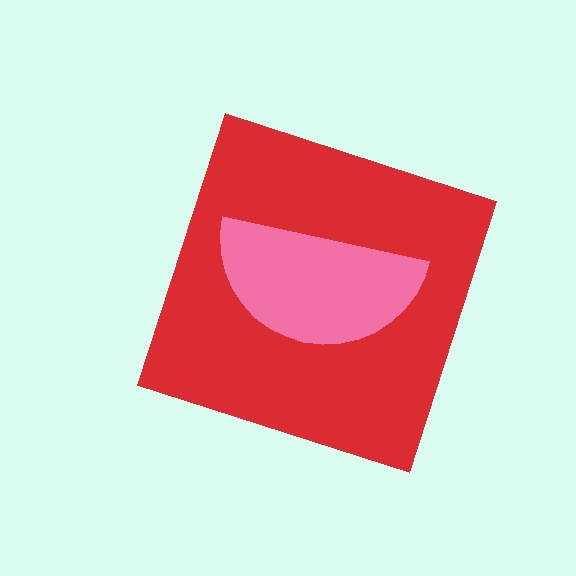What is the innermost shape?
The pink semicircle.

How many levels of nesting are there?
2.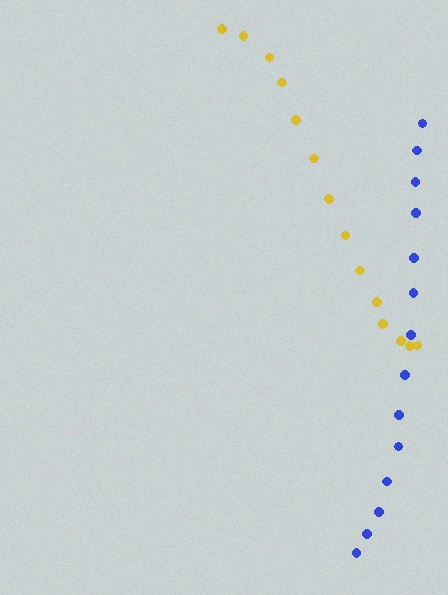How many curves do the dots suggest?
There are 2 distinct paths.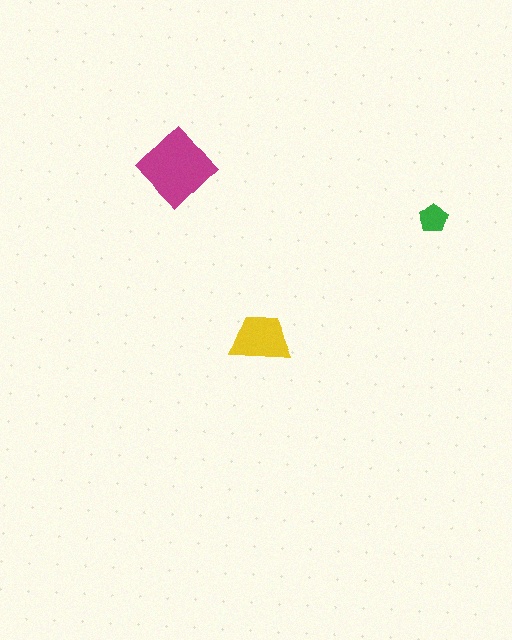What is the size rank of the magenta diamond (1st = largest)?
1st.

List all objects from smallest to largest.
The green pentagon, the yellow trapezoid, the magenta diamond.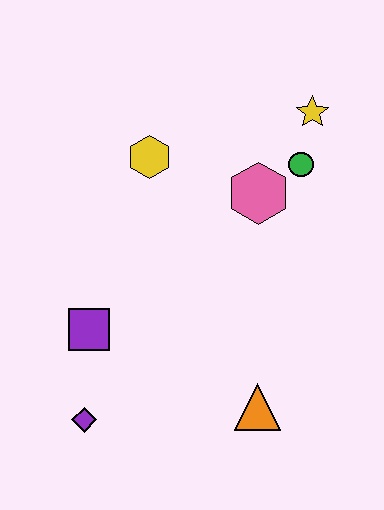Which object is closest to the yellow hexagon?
The pink hexagon is closest to the yellow hexagon.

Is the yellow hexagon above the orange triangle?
Yes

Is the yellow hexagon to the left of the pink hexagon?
Yes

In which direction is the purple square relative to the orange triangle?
The purple square is to the left of the orange triangle.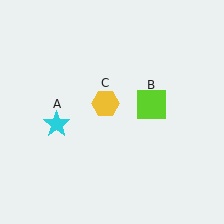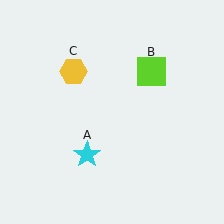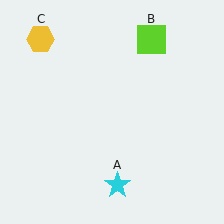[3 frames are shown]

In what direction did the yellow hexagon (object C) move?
The yellow hexagon (object C) moved up and to the left.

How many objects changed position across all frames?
3 objects changed position: cyan star (object A), lime square (object B), yellow hexagon (object C).